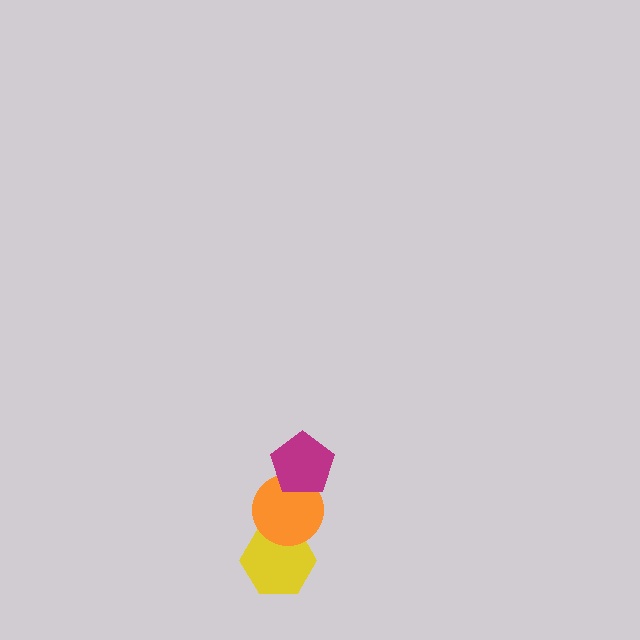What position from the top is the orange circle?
The orange circle is 2nd from the top.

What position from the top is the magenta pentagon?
The magenta pentagon is 1st from the top.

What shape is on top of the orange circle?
The magenta pentagon is on top of the orange circle.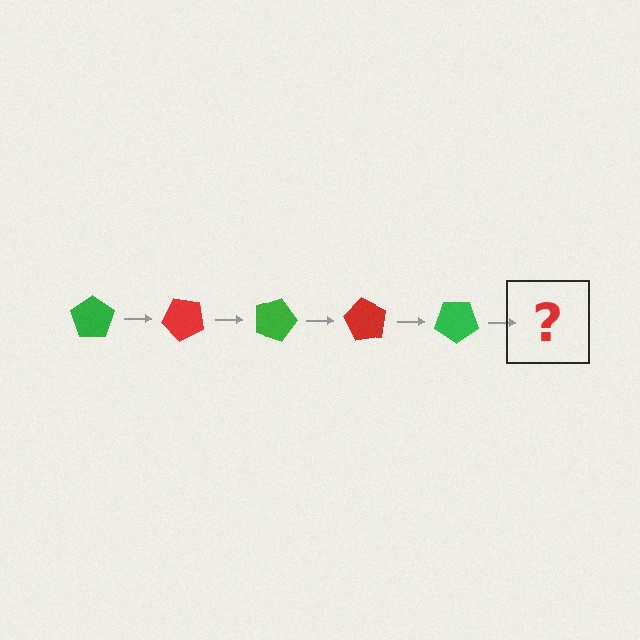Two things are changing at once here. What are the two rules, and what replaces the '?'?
The two rules are that it rotates 45 degrees each step and the color cycles through green and red. The '?' should be a red pentagon, rotated 225 degrees from the start.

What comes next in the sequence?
The next element should be a red pentagon, rotated 225 degrees from the start.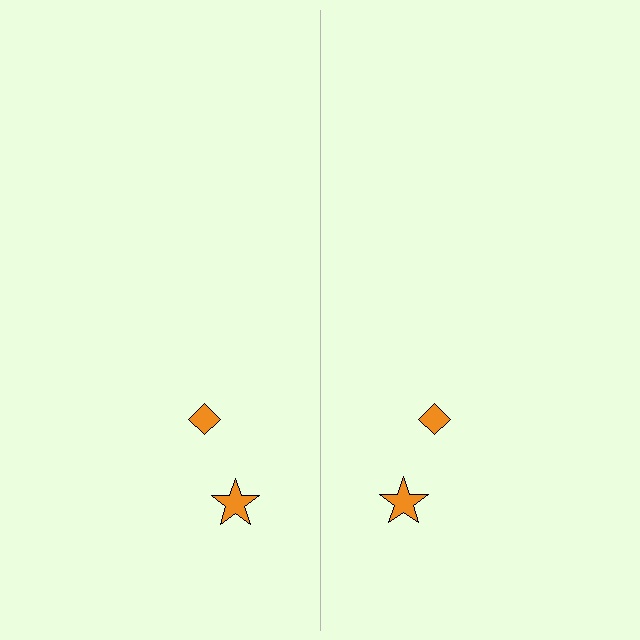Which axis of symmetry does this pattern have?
The pattern has a vertical axis of symmetry running through the center of the image.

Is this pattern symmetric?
Yes, this pattern has bilateral (reflection) symmetry.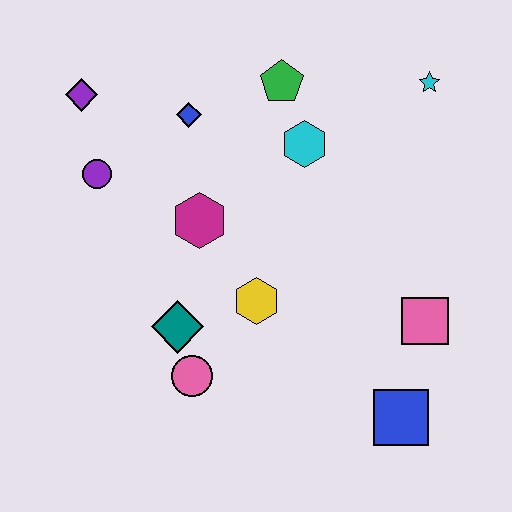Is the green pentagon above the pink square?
Yes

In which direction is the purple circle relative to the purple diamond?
The purple circle is below the purple diamond.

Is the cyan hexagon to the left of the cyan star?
Yes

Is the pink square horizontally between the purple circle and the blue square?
No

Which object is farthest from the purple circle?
The blue square is farthest from the purple circle.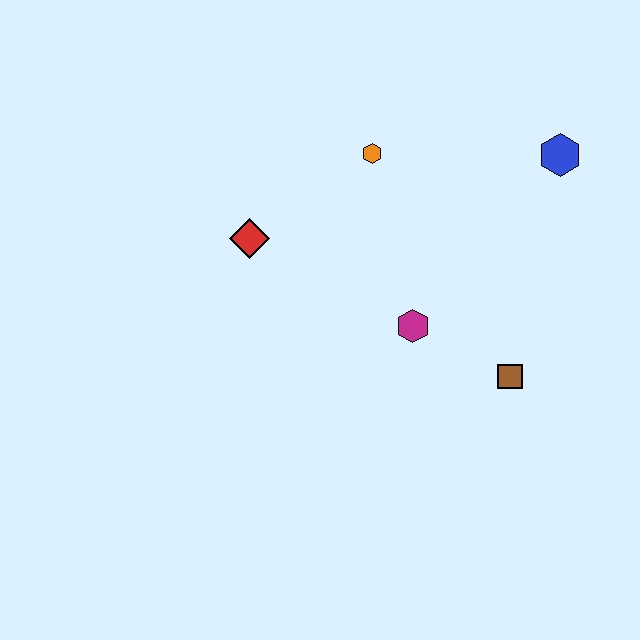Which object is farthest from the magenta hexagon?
The blue hexagon is farthest from the magenta hexagon.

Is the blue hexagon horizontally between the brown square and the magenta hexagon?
No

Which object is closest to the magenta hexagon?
The brown square is closest to the magenta hexagon.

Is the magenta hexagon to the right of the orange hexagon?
Yes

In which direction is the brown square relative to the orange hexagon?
The brown square is below the orange hexagon.